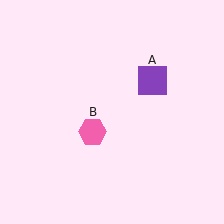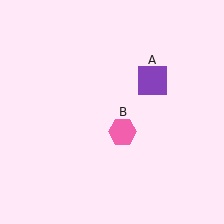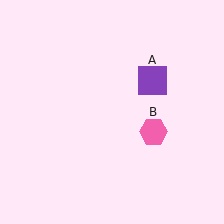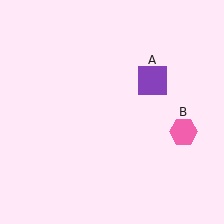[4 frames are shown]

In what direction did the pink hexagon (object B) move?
The pink hexagon (object B) moved right.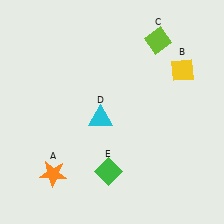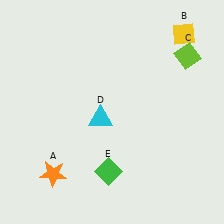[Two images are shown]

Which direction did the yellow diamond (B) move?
The yellow diamond (B) moved up.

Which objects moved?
The objects that moved are: the yellow diamond (B), the lime diamond (C).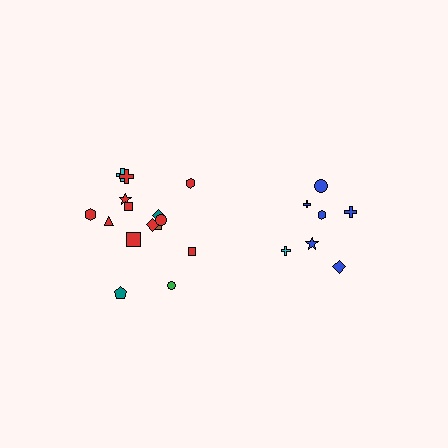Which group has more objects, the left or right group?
The left group.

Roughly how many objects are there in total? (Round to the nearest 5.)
Roughly 20 objects in total.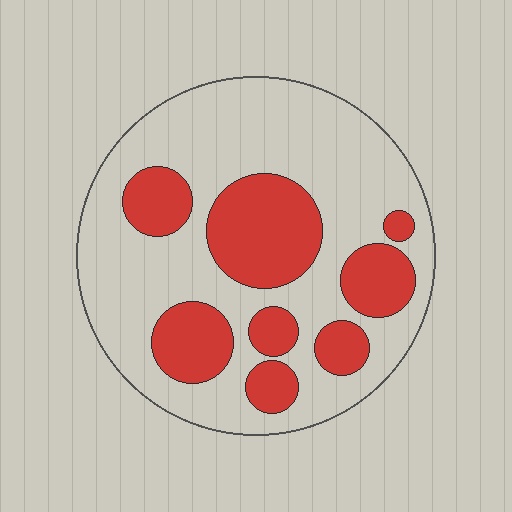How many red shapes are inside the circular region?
8.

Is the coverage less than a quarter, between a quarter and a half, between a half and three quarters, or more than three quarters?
Between a quarter and a half.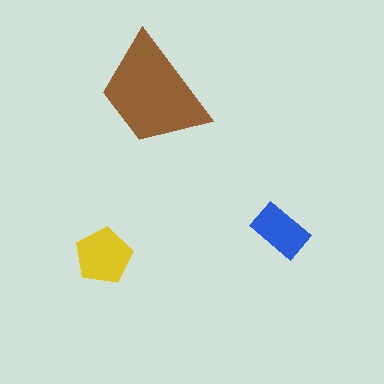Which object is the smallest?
The blue rectangle.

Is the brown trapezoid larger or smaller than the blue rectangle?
Larger.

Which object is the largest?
The brown trapezoid.